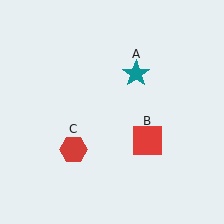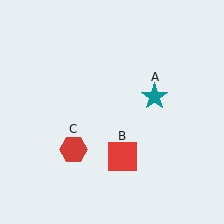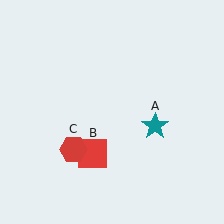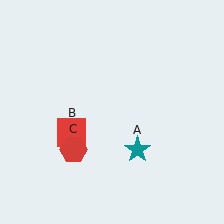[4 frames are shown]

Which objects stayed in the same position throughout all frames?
Red hexagon (object C) remained stationary.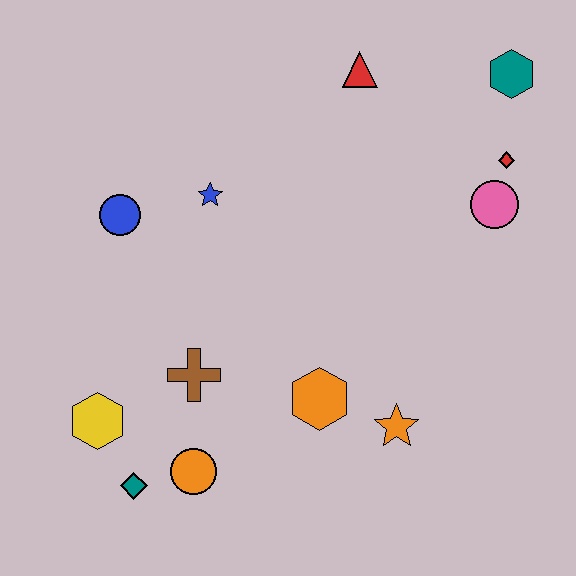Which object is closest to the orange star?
The orange hexagon is closest to the orange star.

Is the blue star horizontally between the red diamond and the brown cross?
Yes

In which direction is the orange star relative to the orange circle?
The orange star is to the right of the orange circle.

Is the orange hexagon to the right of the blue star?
Yes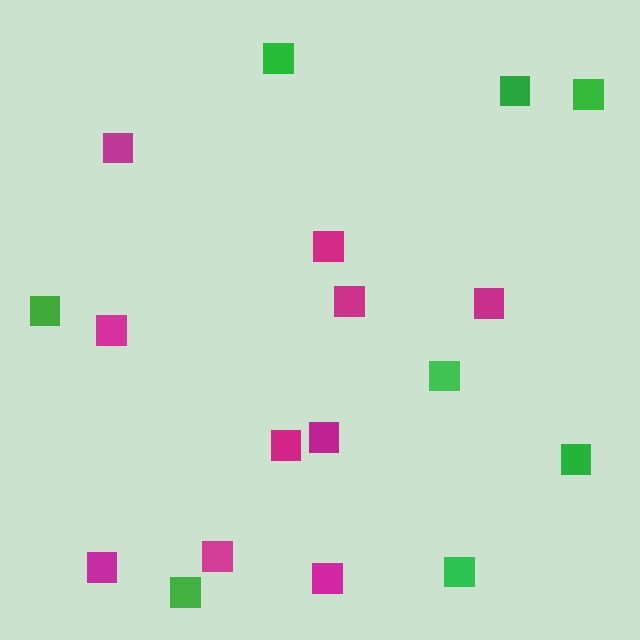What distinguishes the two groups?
There are 2 groups: one group of green squares (8) and one group of magenta squares (10).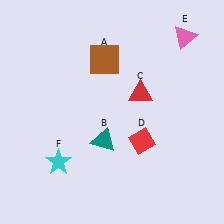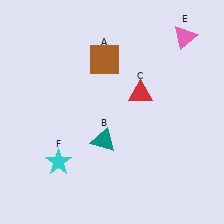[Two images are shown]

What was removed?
The red diamond (D) was removed in Image 2.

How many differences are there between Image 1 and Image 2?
There is 1 difference between the two images.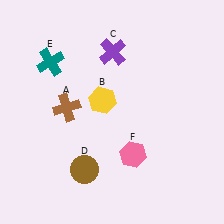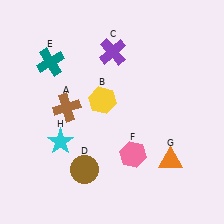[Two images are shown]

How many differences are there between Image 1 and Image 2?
There are 2 differences between the two images.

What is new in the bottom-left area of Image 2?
A cyan star (H) was added in the bottom-left area of Image 2.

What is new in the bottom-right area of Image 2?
An orange triangle (G) was added in the bottom-right area of Image 2.